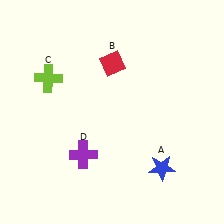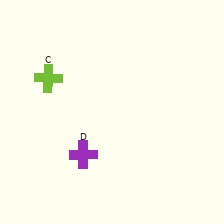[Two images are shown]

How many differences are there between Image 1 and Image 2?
There are 2 differences between the two images.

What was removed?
The red diamond (B), the blue star (A) were removed in Image 2.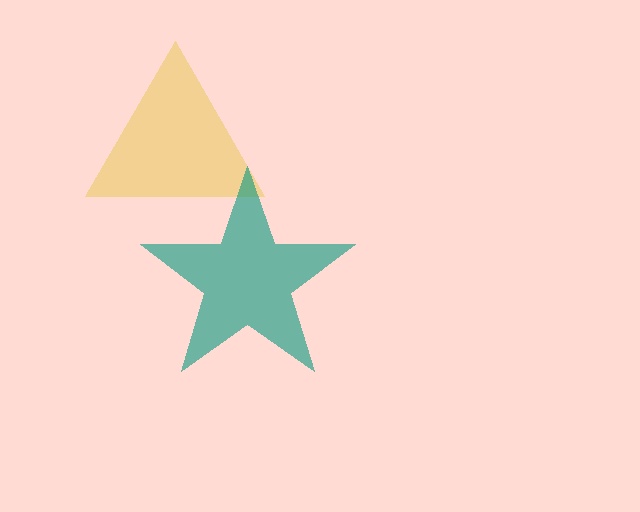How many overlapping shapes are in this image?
There are 2 overlapping shapes in the image.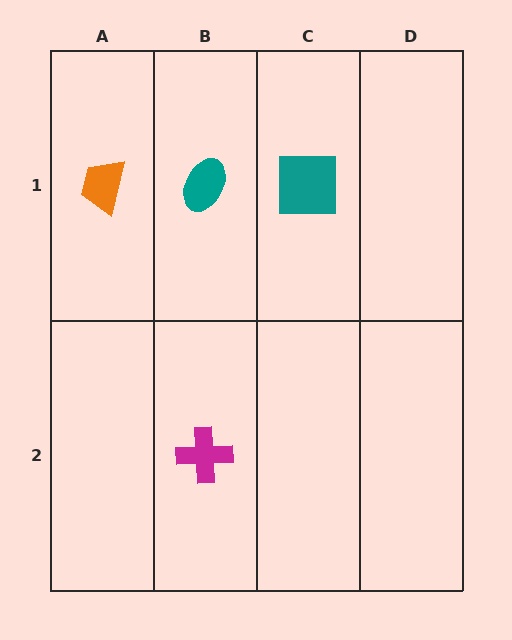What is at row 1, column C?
A teal square.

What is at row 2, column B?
A magenta cross.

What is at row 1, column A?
An orange trapezoid.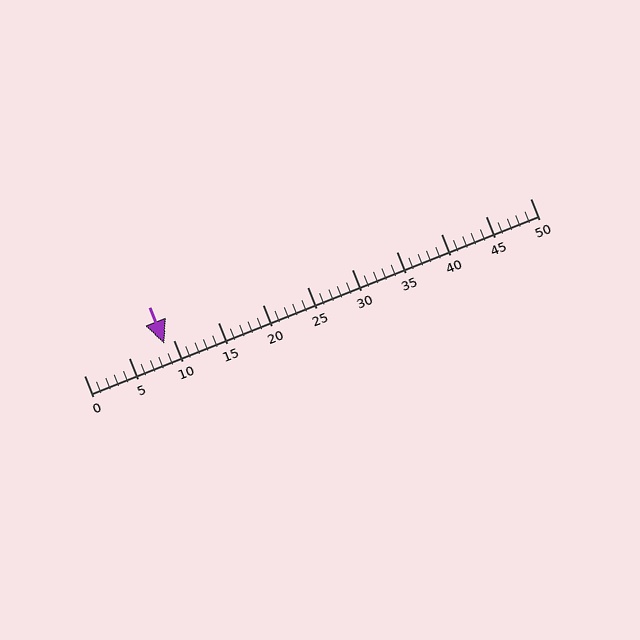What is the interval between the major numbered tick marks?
The major tick marks are spaced 5 units apart.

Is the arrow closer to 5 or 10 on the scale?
The arrow is closer to 10.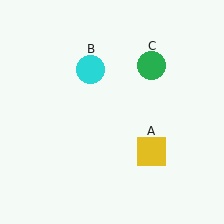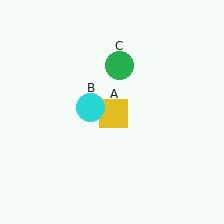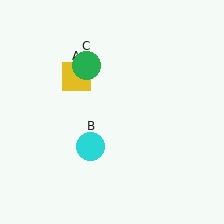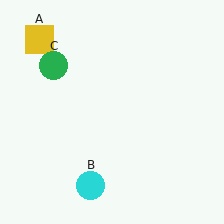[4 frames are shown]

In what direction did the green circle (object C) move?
The green circle (object C) moved left.